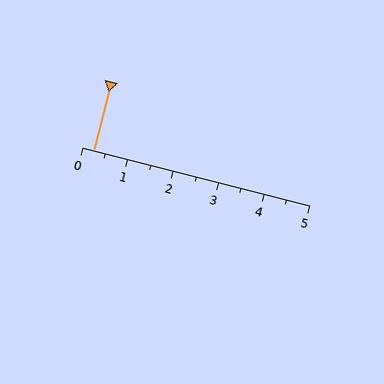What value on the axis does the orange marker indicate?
The marker indicates approximately 0.2.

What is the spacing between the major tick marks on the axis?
The major ticks are spaced 1 apart.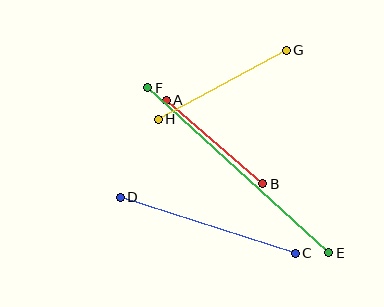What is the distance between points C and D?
The distance is approximately 184 pixels.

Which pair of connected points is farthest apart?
Points E and F are farthest apart.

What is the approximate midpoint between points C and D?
The midpoint is at approximately (208, 225) pixels.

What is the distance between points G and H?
The distance is approximately 145 pixels.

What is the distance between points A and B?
The distance is approximately 128 pixels.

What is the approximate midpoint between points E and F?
The midpoint is at approximately (238, 170) pixels.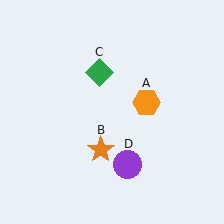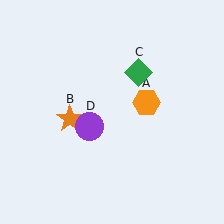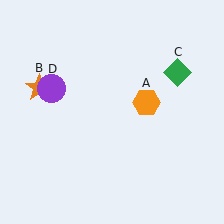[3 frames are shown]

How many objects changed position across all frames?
3 objects changed position: orange star (object B), green diamond (object C), purple circle (object D).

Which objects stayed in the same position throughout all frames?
Orange hexagon (object A) remained stationary.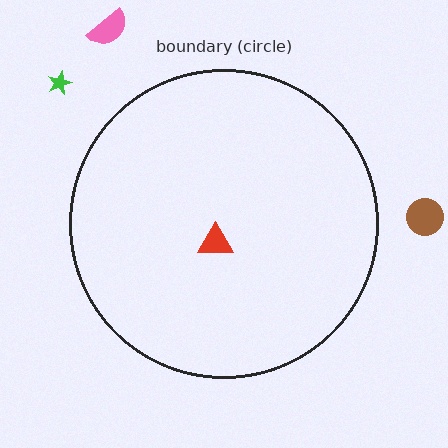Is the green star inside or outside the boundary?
Outside.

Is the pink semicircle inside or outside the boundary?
Outside.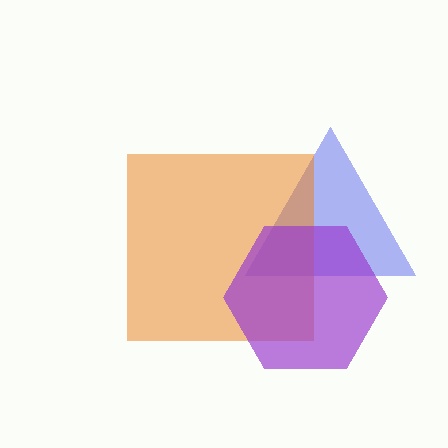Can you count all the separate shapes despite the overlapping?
Yes, there are 3 separate shapes.